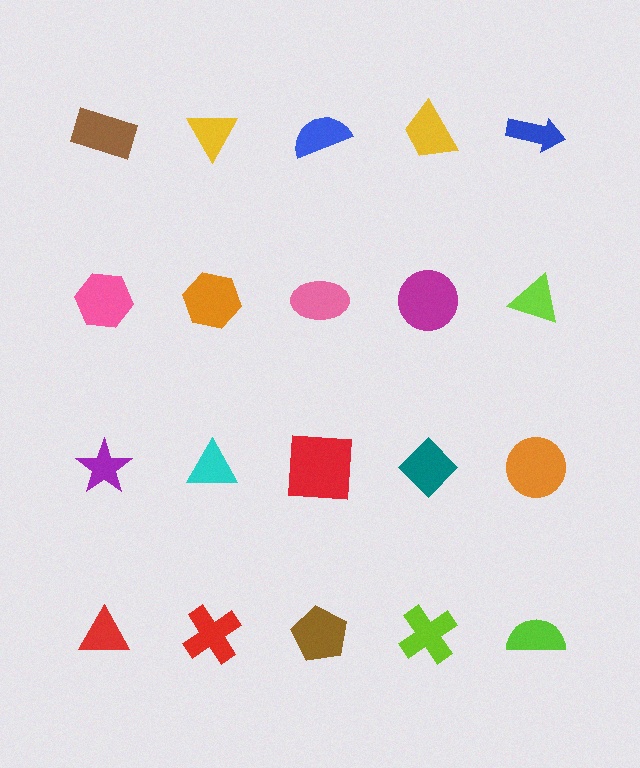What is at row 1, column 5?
A blue arrow.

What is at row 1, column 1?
A brown rectangle.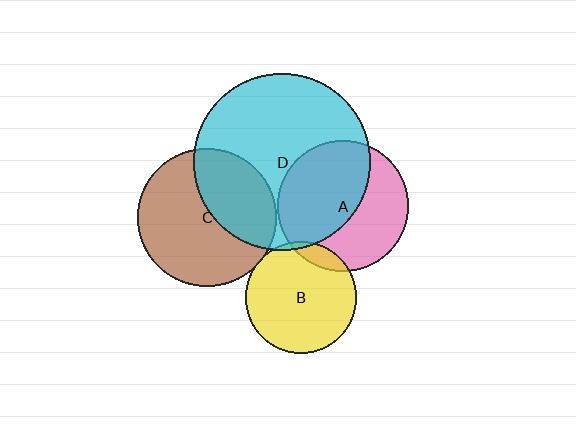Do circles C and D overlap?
Yes.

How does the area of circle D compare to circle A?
Approximately 1.8 times.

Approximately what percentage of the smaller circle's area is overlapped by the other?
Approximately 40%.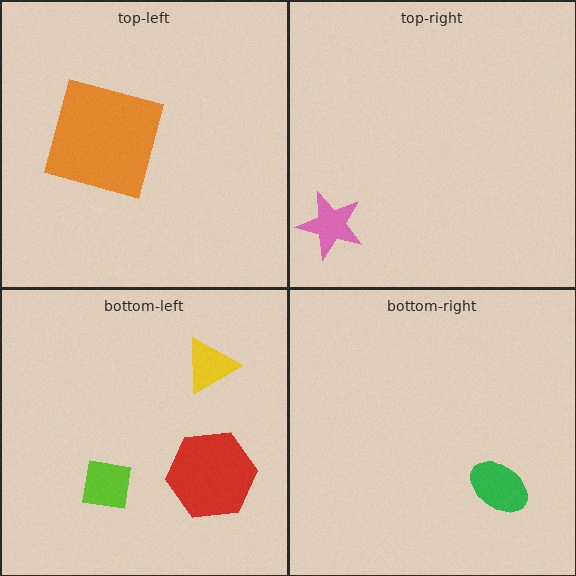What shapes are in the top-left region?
The orange square.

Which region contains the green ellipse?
The bottom-right region.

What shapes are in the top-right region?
The pink star.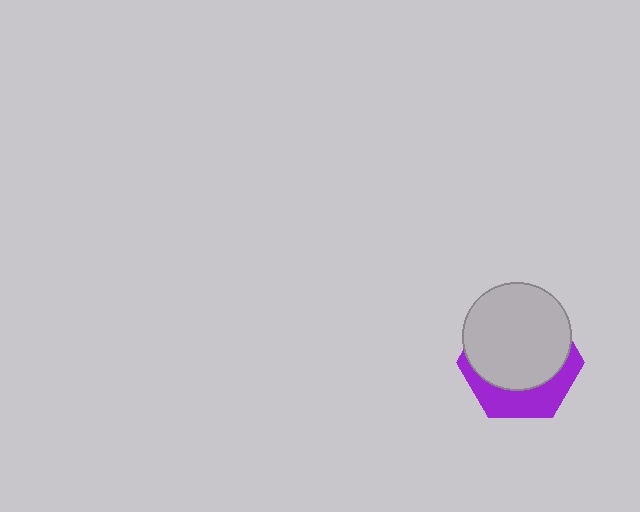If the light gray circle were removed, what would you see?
You would see the complete purple hexagon.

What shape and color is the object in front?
The object in front is a light gray circle.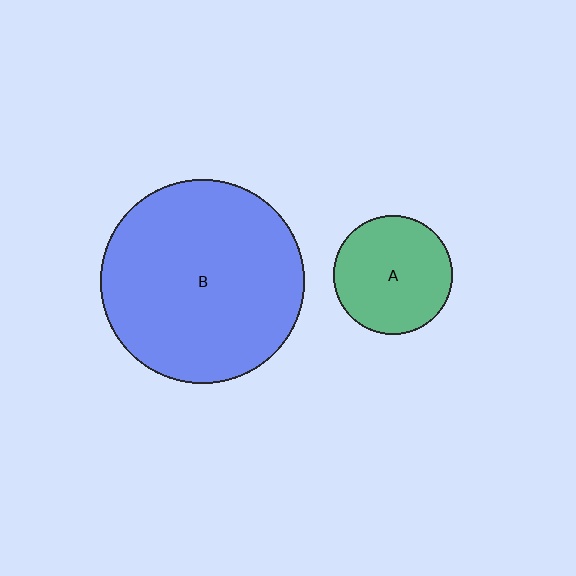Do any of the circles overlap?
No, none of the circles overlap.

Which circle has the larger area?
Circle B (blue).